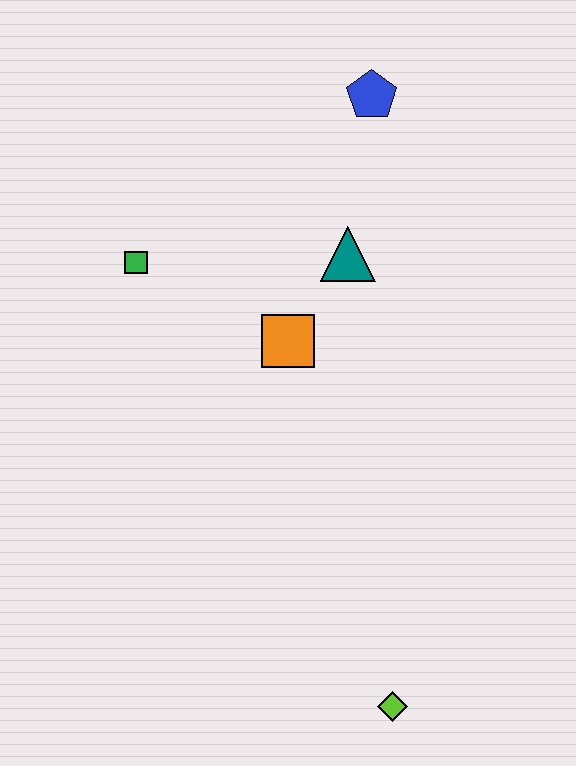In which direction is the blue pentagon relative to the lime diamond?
The blue pentagon is above the lime diamond.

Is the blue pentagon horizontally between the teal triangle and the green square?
No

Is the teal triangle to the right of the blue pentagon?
No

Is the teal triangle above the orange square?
Yes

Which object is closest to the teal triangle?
The orange square is closest to the teal triangle.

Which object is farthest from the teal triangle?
The lime diamond is farthest from the teal triangle.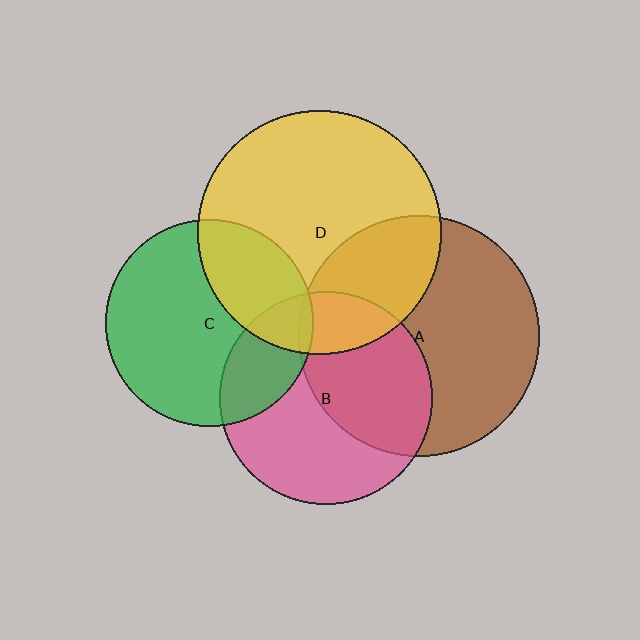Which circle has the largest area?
Circle D (yellow).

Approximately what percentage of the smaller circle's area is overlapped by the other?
Approximately 45%.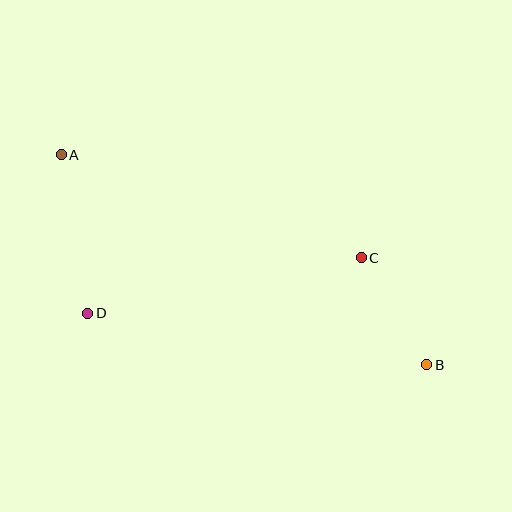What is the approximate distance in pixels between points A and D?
The distance between A and D is approximately 160 pixels.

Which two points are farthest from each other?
Points A and B are farthest from each other.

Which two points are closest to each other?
Points B and C are closest to each other.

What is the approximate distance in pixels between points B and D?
The distance between B and D is approximately 343 pixels.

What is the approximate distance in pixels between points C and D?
The distance between C and D is approximately 279 pixels.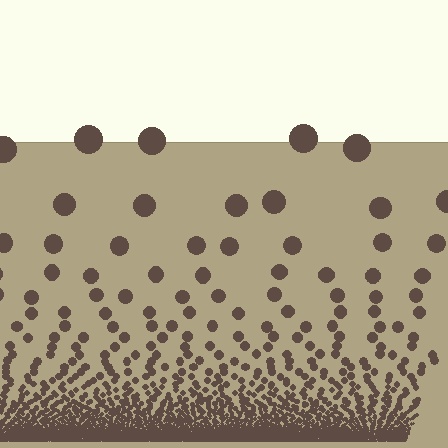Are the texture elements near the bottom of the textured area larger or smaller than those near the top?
Smaller. The gradient is inverted — elements near the bottom are smaller and denser.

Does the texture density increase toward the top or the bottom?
Density increases toward the bottom.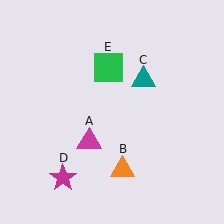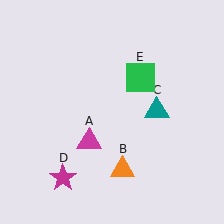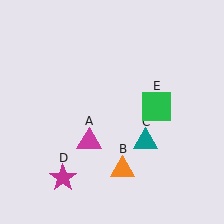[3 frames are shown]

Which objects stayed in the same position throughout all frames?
Magenta triangle (object A) and orange triangle (object B) and magenta star (object D) remained stationary.